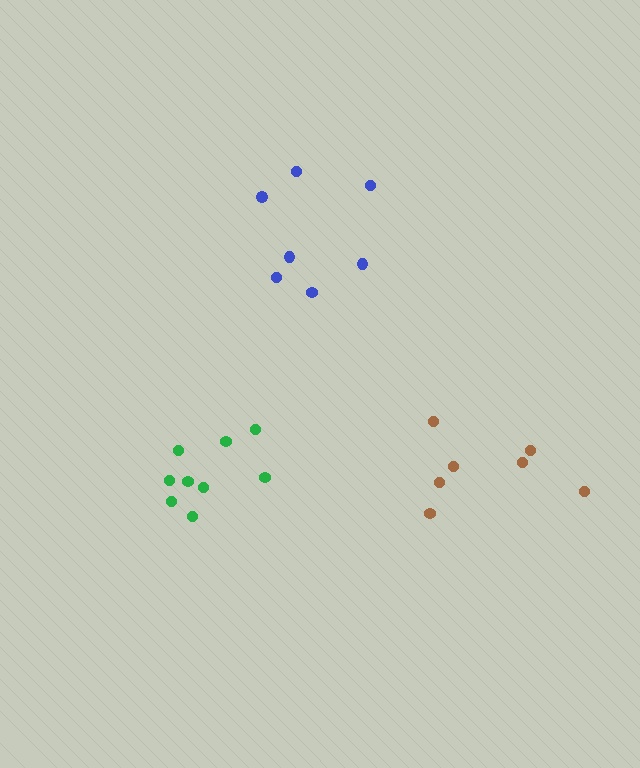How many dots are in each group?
Group 1: 7 dots, Group 2: 9 dots, Group 3: 7 dots (23 total).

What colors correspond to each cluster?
The clusters are colored: blue, green, brown.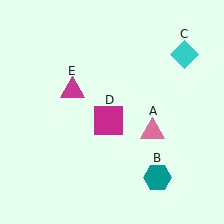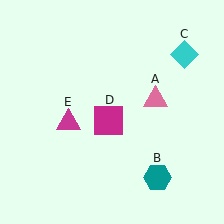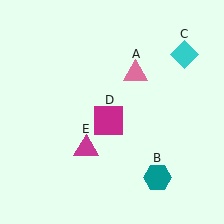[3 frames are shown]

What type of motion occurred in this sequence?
The pink triangle (object A), magenta triangle (object E) rotated counterclockwise around the center of the scene.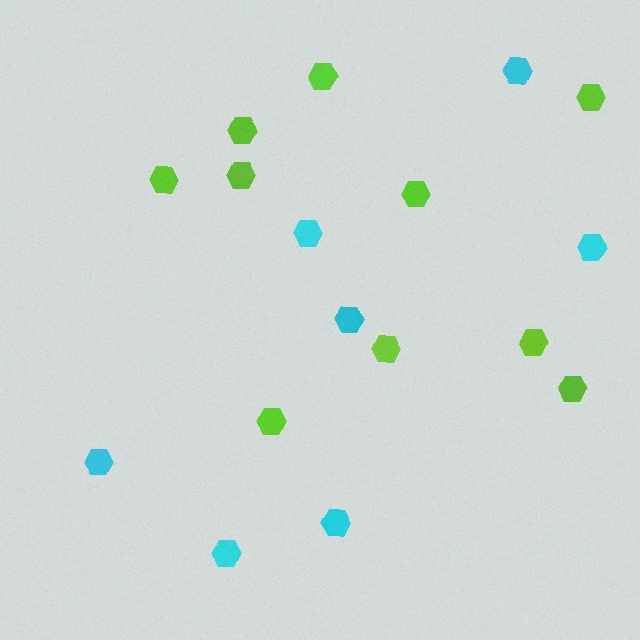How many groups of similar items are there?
There are 2 groups: one group of lime hexagons (10) and one group of cyan hexagons (7).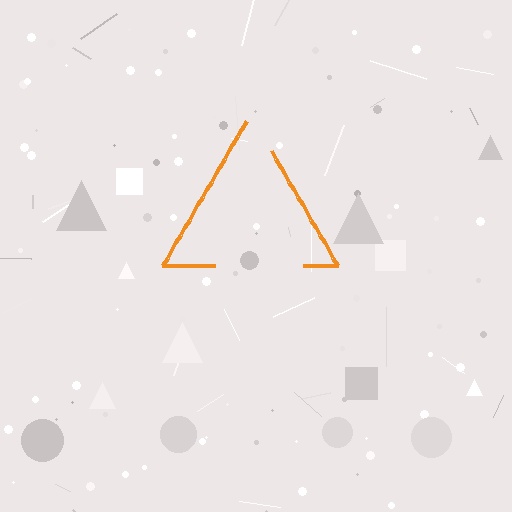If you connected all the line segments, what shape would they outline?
They would outline a triangle.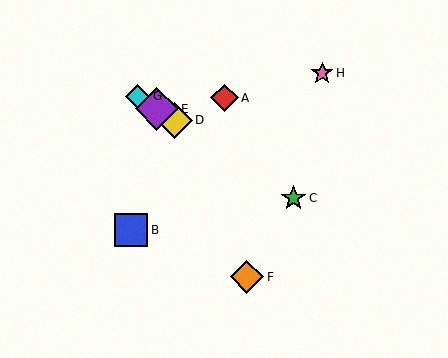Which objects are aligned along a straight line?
Objects C, D, E, G are aligned along a straight line.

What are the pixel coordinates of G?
Object G is at (138, 96).